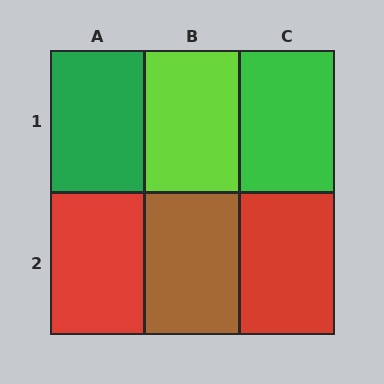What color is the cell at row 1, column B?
Lime.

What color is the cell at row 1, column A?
Green.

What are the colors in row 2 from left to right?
Red, brown, red.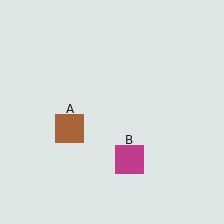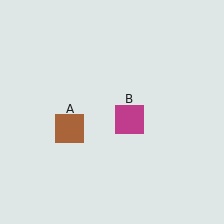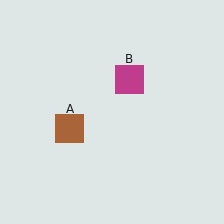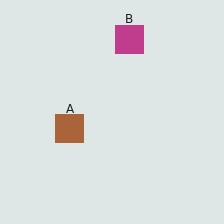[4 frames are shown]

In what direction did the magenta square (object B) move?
The magenta square (object B) moved up.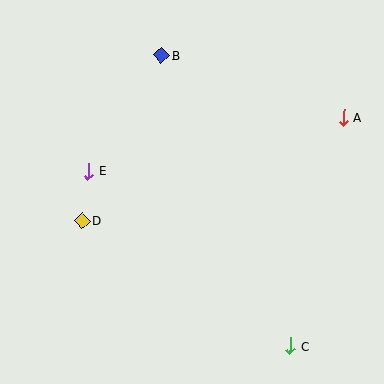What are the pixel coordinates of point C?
Point C is at (291, 346).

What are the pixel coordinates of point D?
Point D is at (82, 221).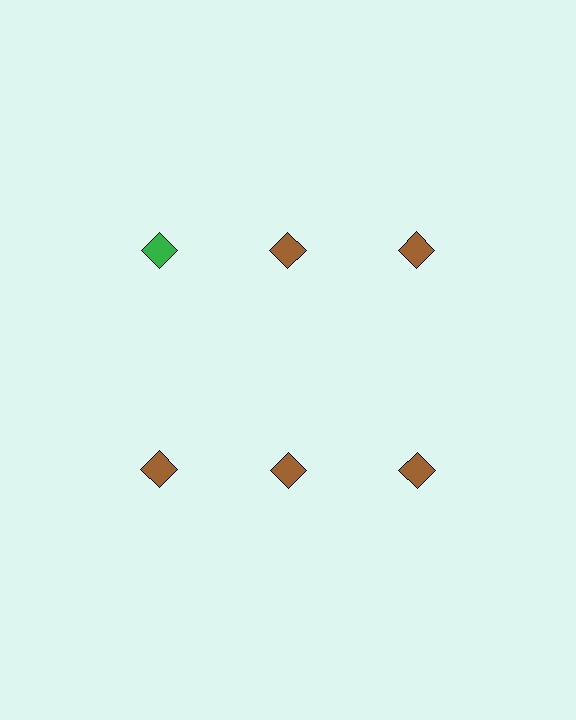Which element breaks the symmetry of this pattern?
The green diamond in the top row, leftmost column breaks the symmetry. All other shapes are brown diamonds.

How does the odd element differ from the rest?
It has a different color: green instead of brown.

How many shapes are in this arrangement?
There are 6 shapes arranged in a grid pattern.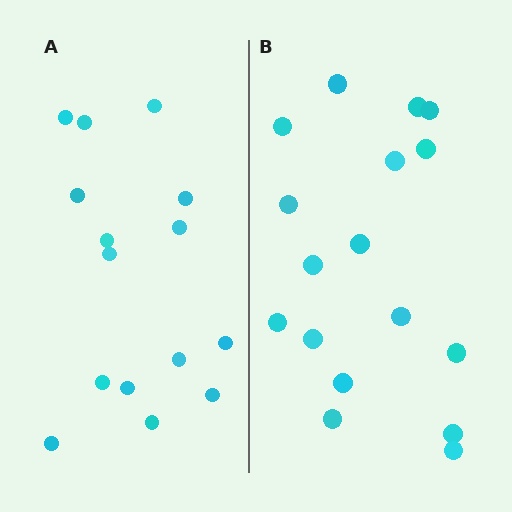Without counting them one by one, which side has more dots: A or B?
Region B (the right region) has more dots.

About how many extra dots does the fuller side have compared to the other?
Region B has just a few more — roughly 2 or 3 more dots than region A.